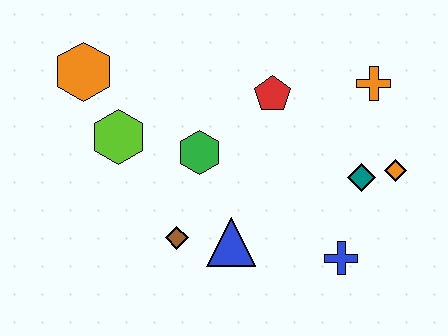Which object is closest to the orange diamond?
The teal diamond is closest to the orange diamond.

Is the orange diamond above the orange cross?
No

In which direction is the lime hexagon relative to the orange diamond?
The lime hexagon is to the left of the orange diamond.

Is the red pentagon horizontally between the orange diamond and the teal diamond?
No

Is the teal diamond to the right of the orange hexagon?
Yes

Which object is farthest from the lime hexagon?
The orange diamond is farthest from the lime hexagon.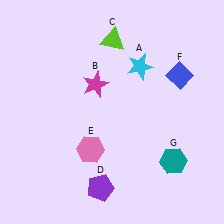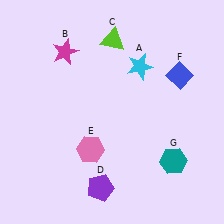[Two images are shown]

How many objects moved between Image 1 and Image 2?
1 object moved between the two images.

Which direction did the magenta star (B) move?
The magenta star (B) moved up.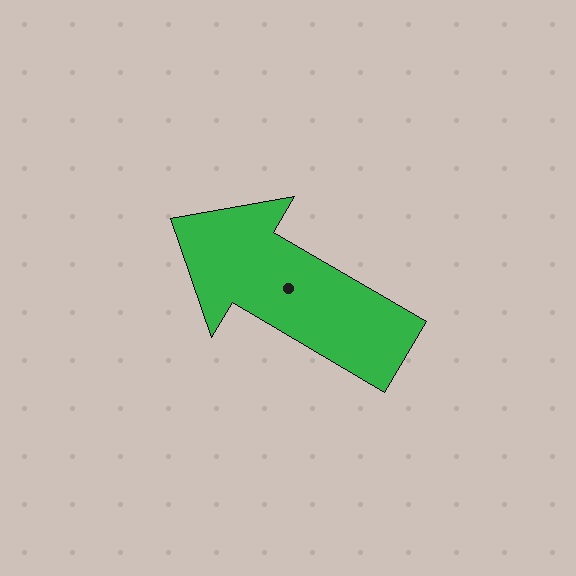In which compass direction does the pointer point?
Northwest.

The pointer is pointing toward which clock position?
Roughly 10 o'clock.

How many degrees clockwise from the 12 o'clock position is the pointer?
Approximately 301 degrees.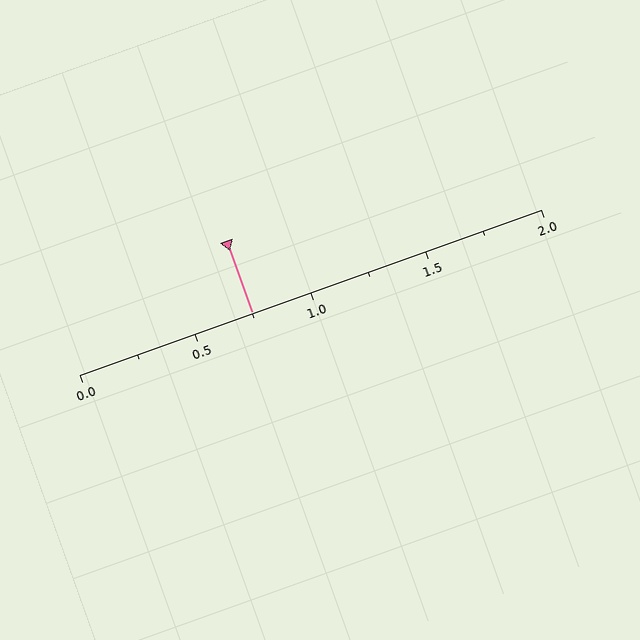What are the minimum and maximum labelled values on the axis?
The axis runs from 0.0 to 2.0.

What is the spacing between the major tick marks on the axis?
The major ticks are spaced 0.5 apart.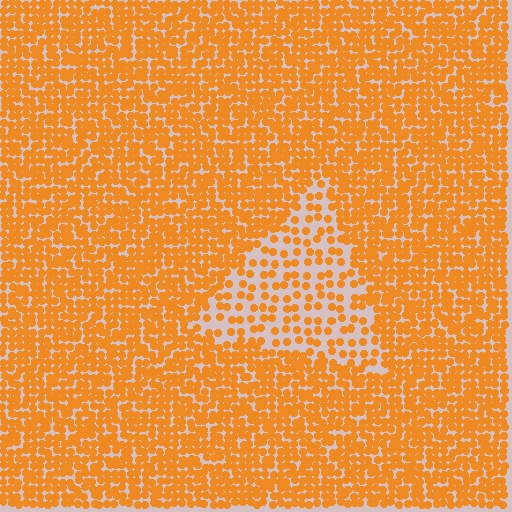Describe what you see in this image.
The image contains small orange elements arranged at two different densities. A triangle-shaped region is visible where the elements are less densely packed than the surrounding area.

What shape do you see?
I see a triangle.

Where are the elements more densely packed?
The elements are more densely packed outside the triangle boundary.